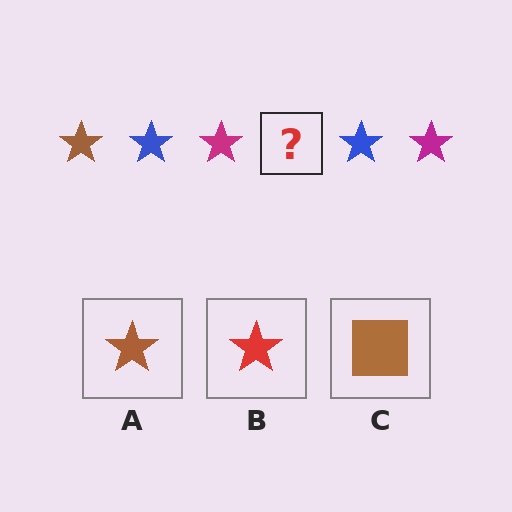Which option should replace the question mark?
Option A.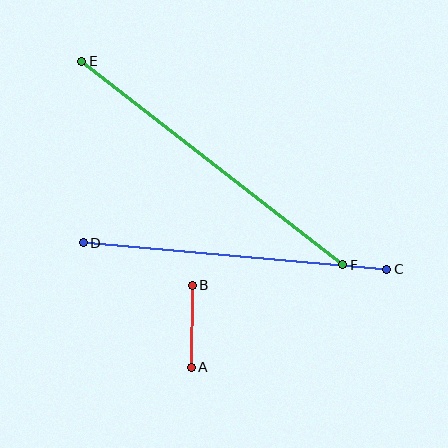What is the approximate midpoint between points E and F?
The midpoint is at approximately (212, 163) pixels.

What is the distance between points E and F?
The distance is approximately 331 pixels.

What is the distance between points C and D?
The distance is approximately 305 pixels.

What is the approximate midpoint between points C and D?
The midpoint is at approximately (235, 256) pixels.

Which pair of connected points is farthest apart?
Points E and F are farthest apart.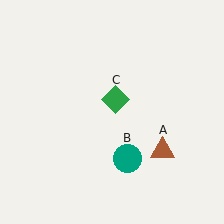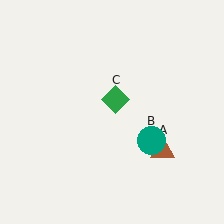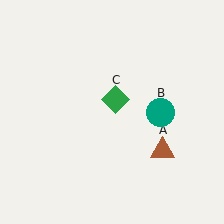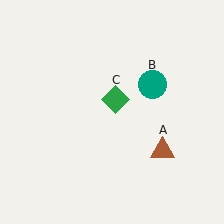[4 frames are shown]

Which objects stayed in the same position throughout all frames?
Brown triangle (object A) and green diamond (object C) remained stationary.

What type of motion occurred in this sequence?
The teal circle (object B) rotated counterclockwise around the center of the scene.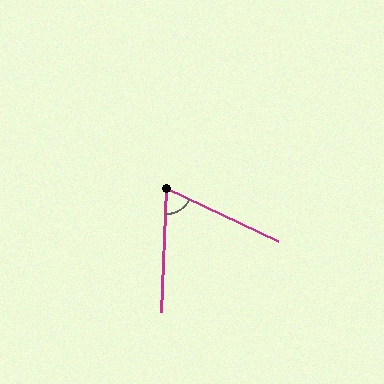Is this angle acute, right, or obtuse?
It is acute.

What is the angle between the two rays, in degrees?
Approximately 67 degrees.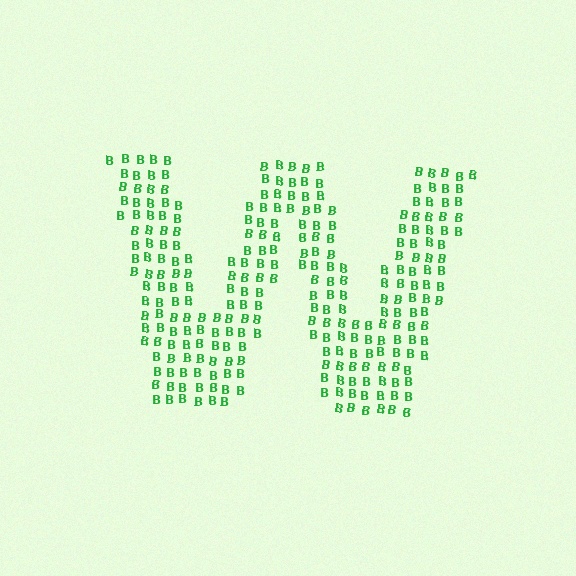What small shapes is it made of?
It is made of small letter B's.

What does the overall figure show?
The overall figure shows the letter W.